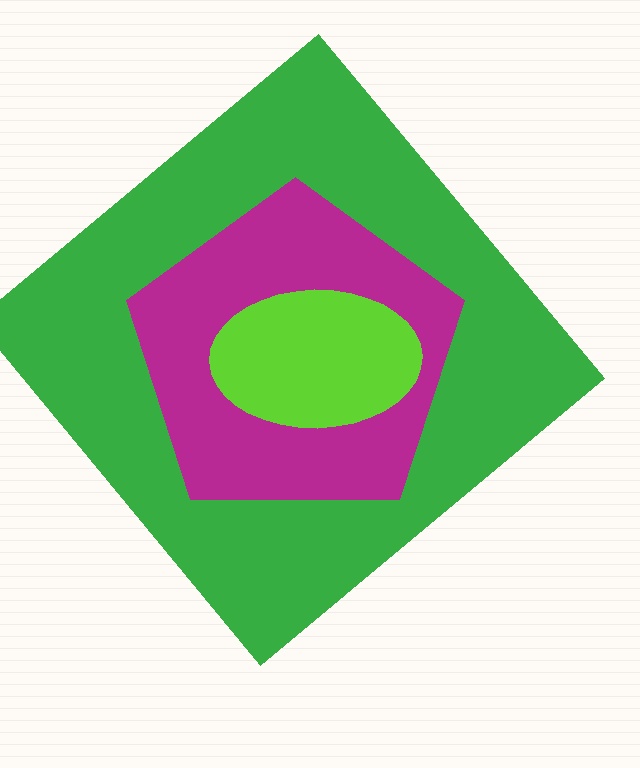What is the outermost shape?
The green diamond.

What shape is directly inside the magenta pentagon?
The lime ellipse.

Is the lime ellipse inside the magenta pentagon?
Yes.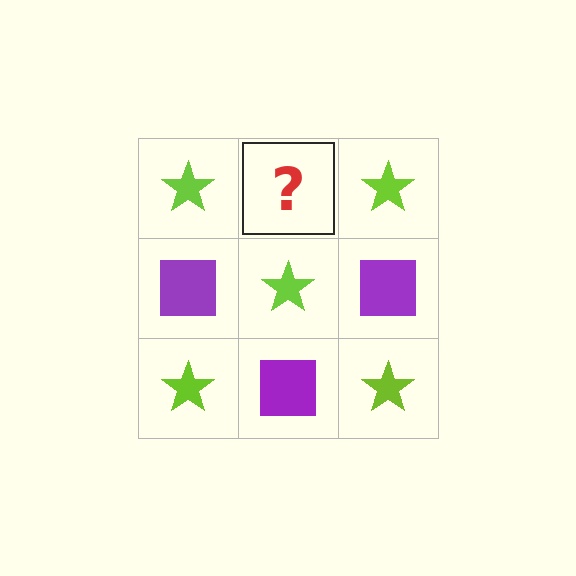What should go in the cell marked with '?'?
The missing cell should contain a purple square.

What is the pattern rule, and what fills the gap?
The rule is that it alternates lime star and purple square in a checkerboard pattern. The gap should be filled with a purple square.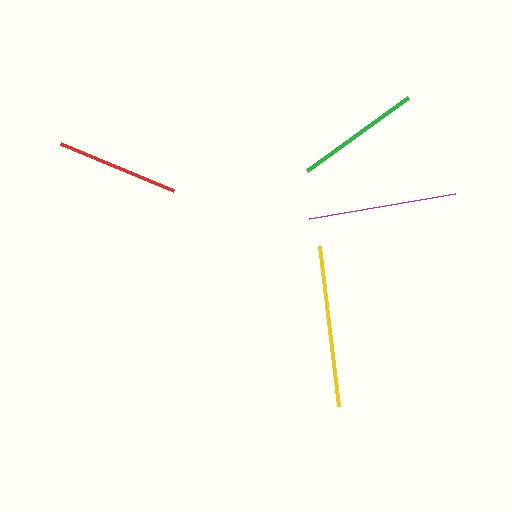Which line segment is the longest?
The yellow line is the longest at approximately 161 pixels.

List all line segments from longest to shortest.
From longest to shortest: yellow, magenta, green, red.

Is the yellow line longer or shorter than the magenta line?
The yellow line is longer than the magenta line.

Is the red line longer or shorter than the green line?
The green line is longer than the red line.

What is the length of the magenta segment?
The magenta segment is approximately 149 pixels long.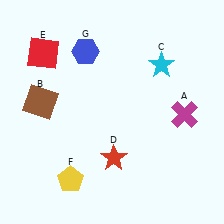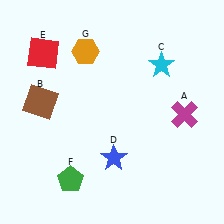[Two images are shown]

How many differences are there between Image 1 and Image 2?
There are 3 differences between the two images.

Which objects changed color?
D changed from red to blue. F changed from yellow to green. G changed from blue to orange.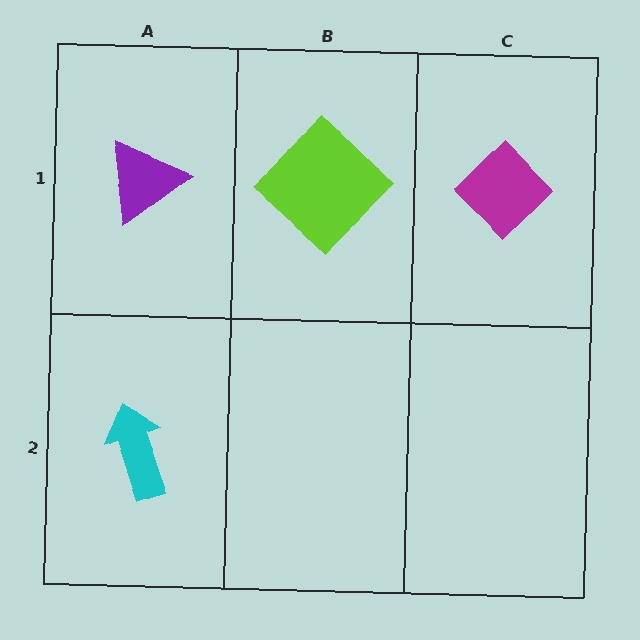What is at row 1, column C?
A magenta diamond.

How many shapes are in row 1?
3 shapes.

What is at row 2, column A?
A cyan arrow.